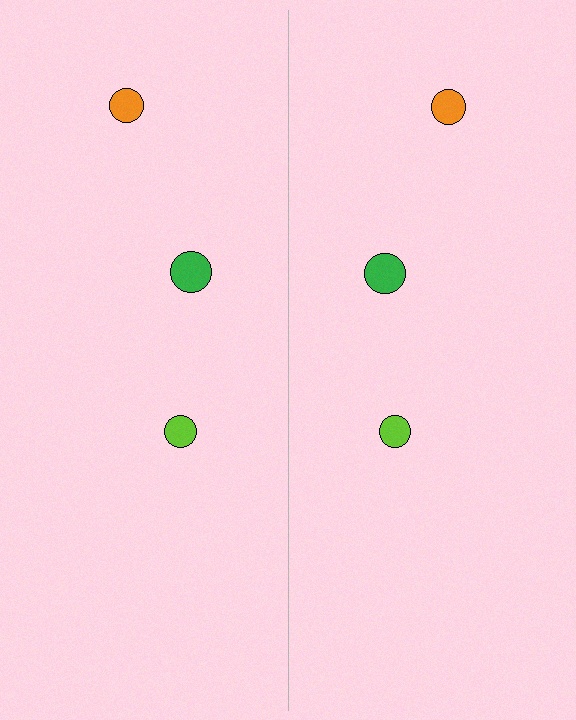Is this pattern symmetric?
Yes, this pattern has bilateral (reflection) symmetry.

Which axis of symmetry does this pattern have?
The pattern has a vertical axis of symmetry running through the center of the image.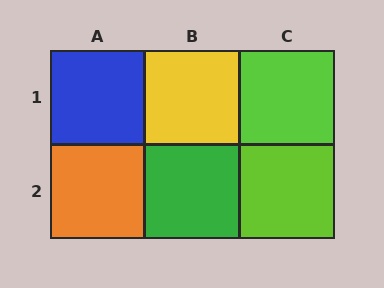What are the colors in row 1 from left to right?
Blue, yellow, lime.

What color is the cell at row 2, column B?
Green.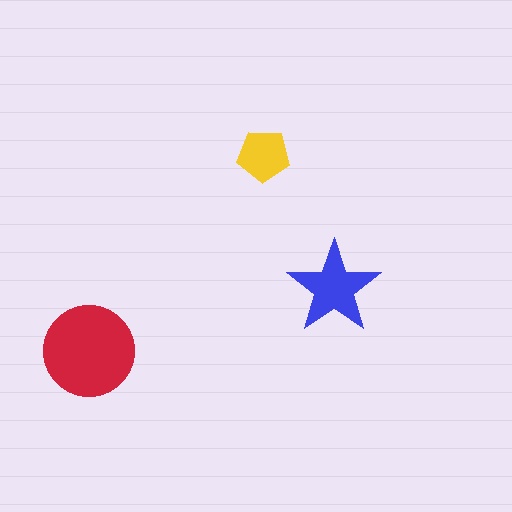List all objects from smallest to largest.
The yellow pentagon, the blue star, the red circle.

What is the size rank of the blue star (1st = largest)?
2nd.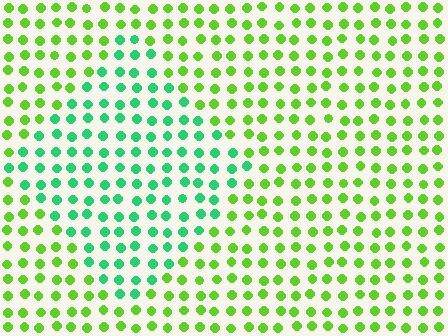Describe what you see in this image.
The image is filled with small lime elements in a uniform arrangement. A diamond-shaped region is visible where the elements are tinted to a slightly different hue, forming a subtle color boundary.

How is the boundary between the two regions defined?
The boundary is defined purely by a slight shift in hue (about 46 degrees). Spacing, size, and orientation are identical on both sides.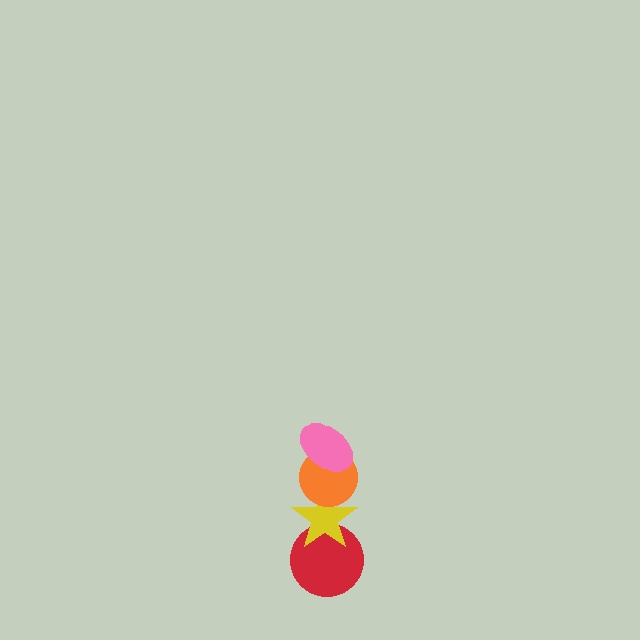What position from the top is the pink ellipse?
The pink ellipse is 1st from the top.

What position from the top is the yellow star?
The yellow star is 3rd from the top.